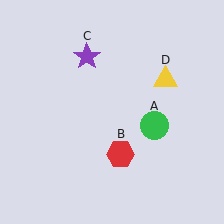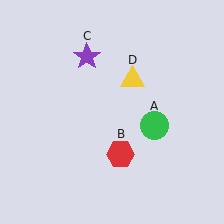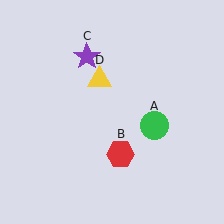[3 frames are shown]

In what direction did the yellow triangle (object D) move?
The yellow triangle (object D) moved left.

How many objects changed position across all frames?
1 object changed position: yellow triangle (object D).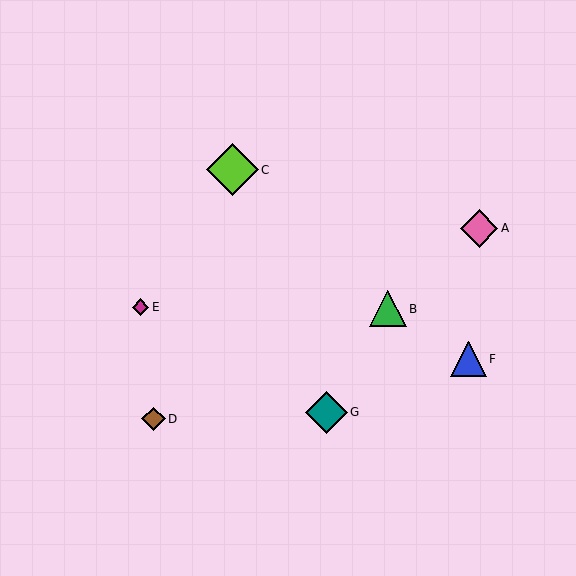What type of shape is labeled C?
Shape C is a lime diamond.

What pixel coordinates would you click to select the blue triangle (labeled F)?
Click at (468, 359) to select the blue triangle F.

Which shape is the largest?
The lime diamond (labeled C) is the largest.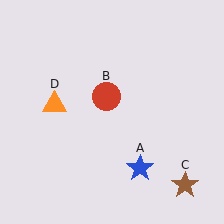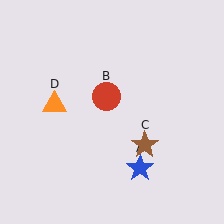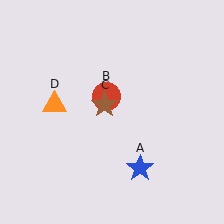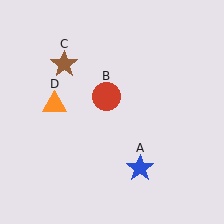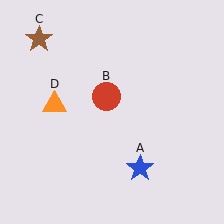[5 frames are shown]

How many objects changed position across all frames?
1 object changed position: brown star (object C).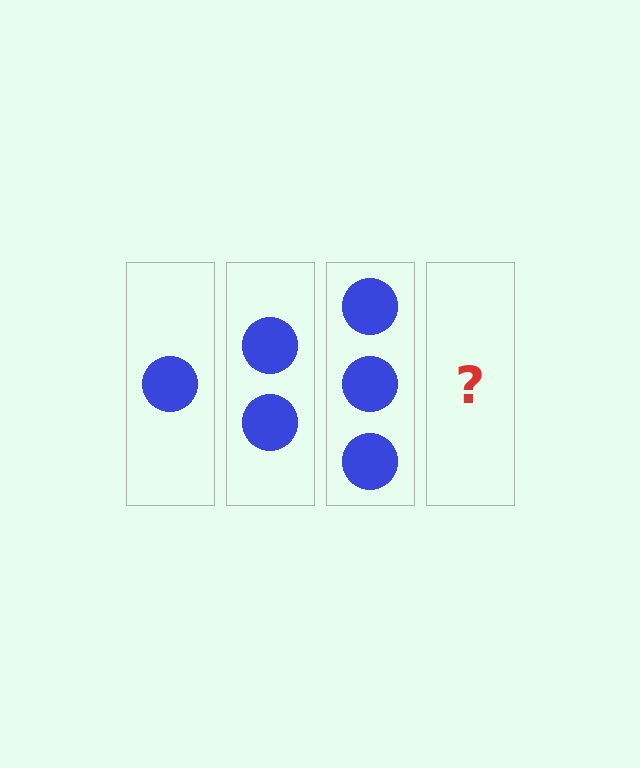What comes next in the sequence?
The next element should be 4 circles.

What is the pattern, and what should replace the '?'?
The pattern is that each step adds one more circle. The '?' should be 4 circles.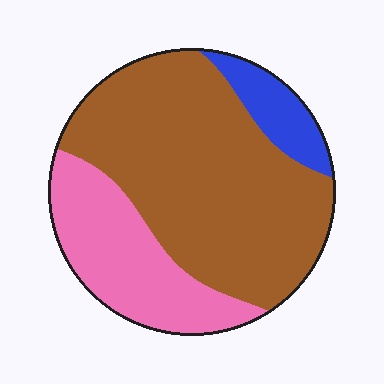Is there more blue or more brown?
Brown.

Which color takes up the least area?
Blue, at roughly 10%.